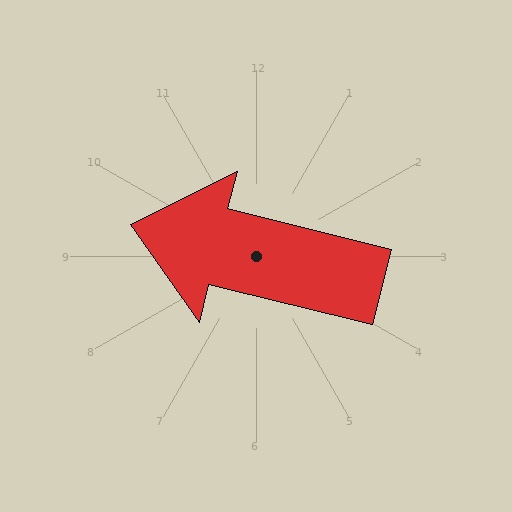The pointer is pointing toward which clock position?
Roughly 9 o'clock.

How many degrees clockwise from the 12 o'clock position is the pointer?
Approximately 284 degrees.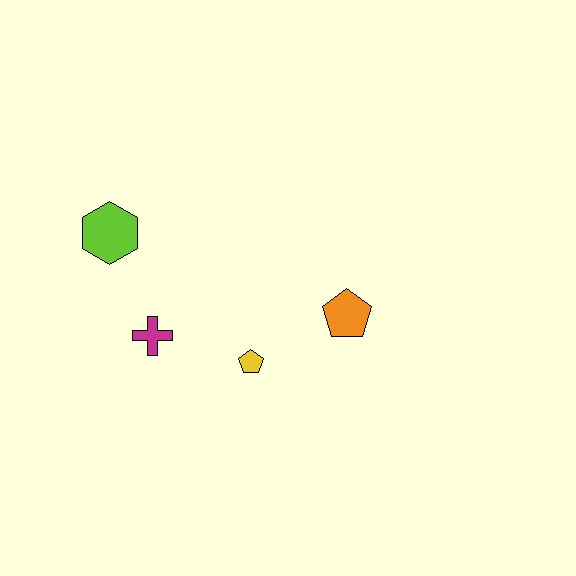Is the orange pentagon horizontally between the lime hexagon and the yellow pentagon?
No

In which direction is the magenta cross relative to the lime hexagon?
The magenta cross is below the lime hexagon.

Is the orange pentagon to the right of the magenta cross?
Yes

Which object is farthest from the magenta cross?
The orange pentagon is farthest from the magenta cross.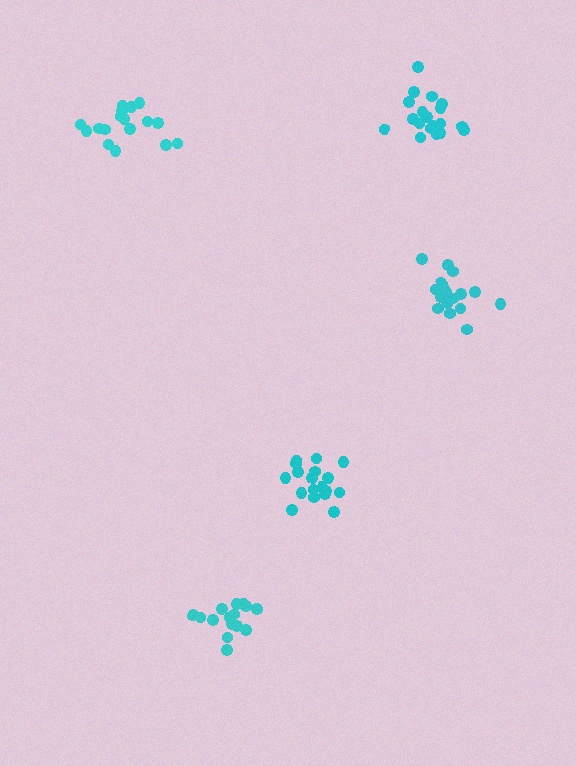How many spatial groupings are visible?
There are 5 spatial groupings.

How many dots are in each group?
Group 1: 18 dots, Group 2: 17 dots, Group 3: 18 dots, Group 4: 15 dots, Group 5: 19 dots (87 total).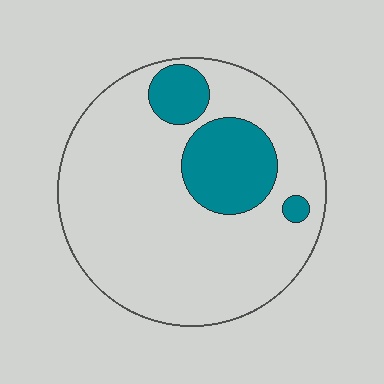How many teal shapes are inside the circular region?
3.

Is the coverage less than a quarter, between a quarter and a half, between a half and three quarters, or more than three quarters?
Less than a quarter.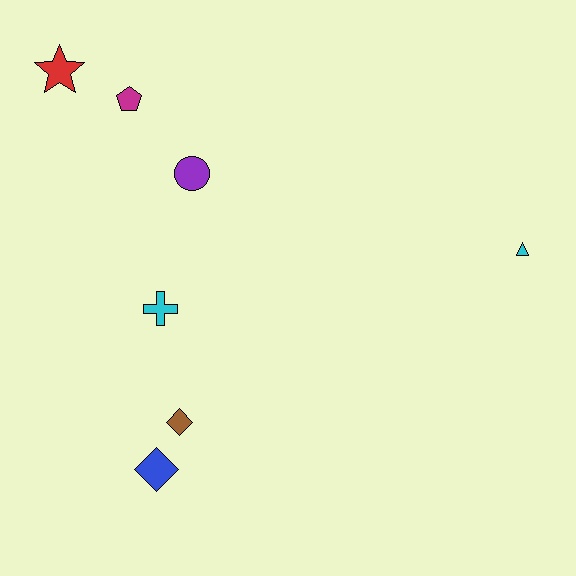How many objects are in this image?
There are 7 objects.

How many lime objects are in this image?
There are no lime objects.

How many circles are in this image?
There is 1 circle.